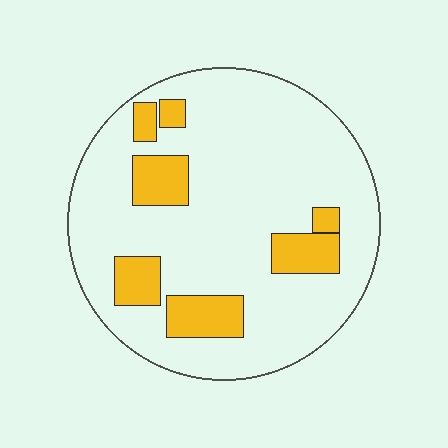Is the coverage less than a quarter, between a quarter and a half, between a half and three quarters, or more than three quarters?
Less than a quarter.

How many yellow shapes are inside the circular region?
7.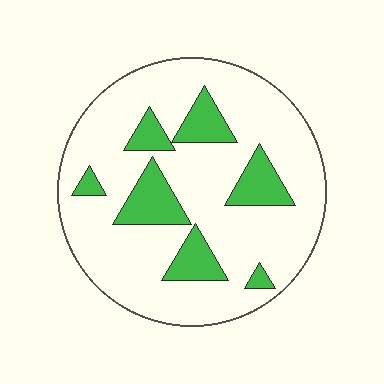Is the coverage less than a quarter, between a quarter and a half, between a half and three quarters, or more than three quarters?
Less than a quarter.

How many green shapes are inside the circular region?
7.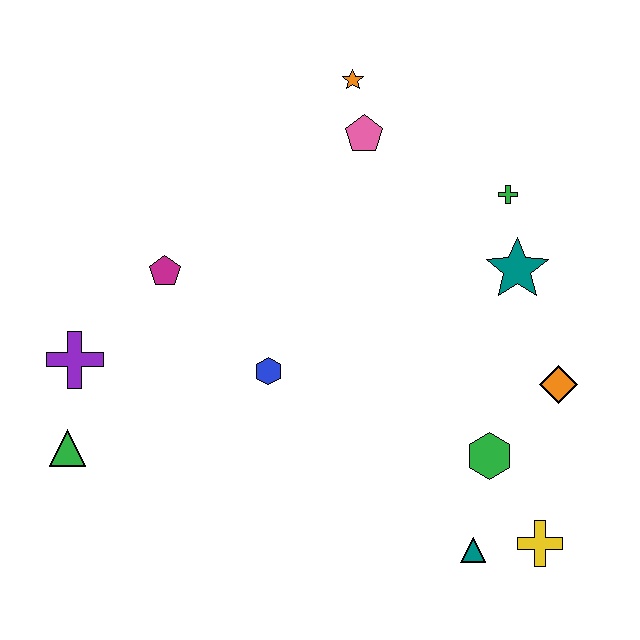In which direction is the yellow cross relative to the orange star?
The yellow cross is below the orange star.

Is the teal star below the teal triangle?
No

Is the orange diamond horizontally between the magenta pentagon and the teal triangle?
No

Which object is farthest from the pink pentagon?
The yellow cross is farthest from the pink pentagon.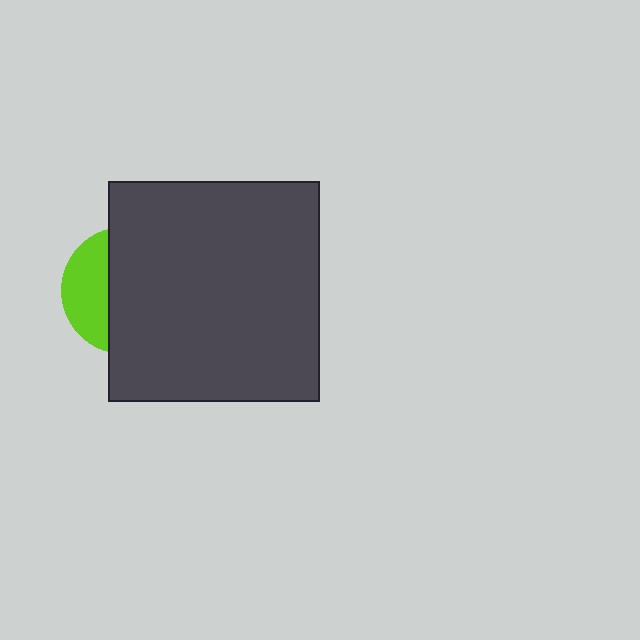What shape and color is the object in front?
The object in front is a dark gray rectangle.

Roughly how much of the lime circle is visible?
A small part of it is visible (roughly 33%).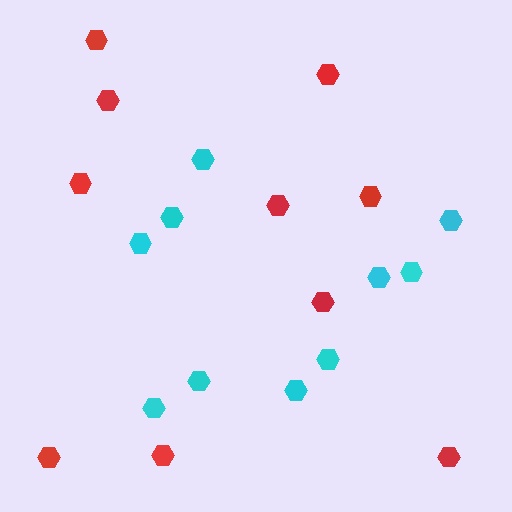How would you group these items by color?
There are 2 groups: one group of cyan hexagons (10) and one group of red hexagons (10).